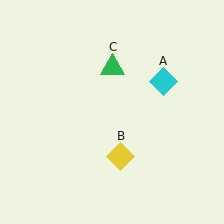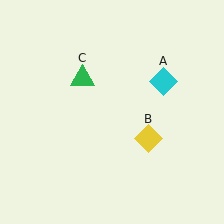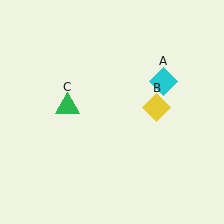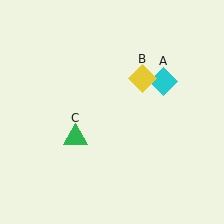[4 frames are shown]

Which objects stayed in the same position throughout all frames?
Cyan diamond (object A) remained stationary.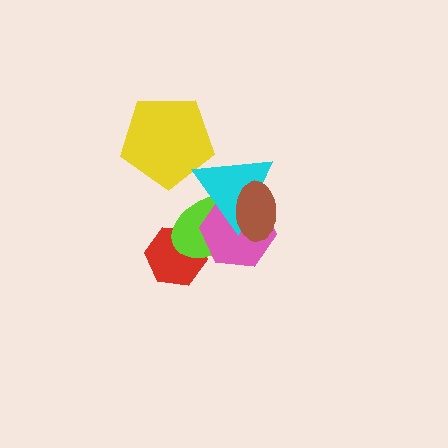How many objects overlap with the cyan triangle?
4 objects overlap with the cyan triangle.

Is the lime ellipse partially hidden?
Yes, it is partially covered by another shape.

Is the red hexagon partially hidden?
Yes, it is partially covered by another shape.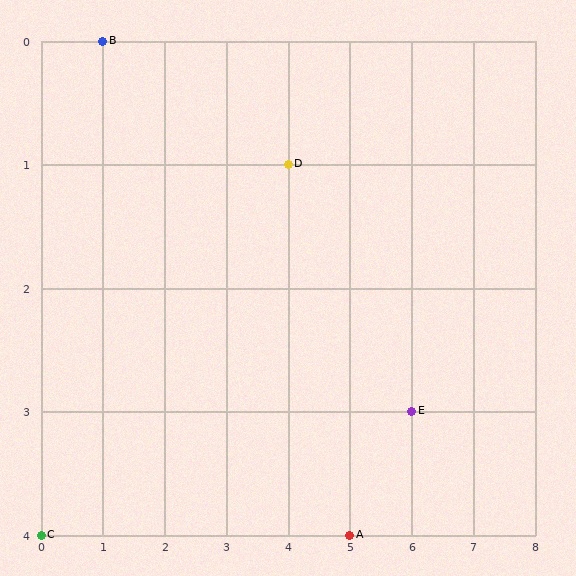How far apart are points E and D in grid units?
Points E and D are 2 columns and 2 rows apart (about 2.8 grid units diagonally).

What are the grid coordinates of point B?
Point B is at grid coordinates (1, 0).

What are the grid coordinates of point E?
Point E is at grid coordinates (6, 3).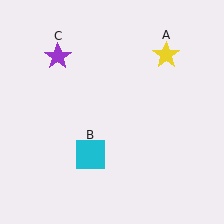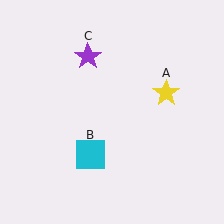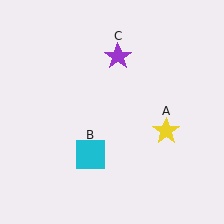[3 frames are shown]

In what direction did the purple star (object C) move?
The purple star (object C) moved right.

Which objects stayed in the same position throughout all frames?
Cyan square (object B) remained stationary.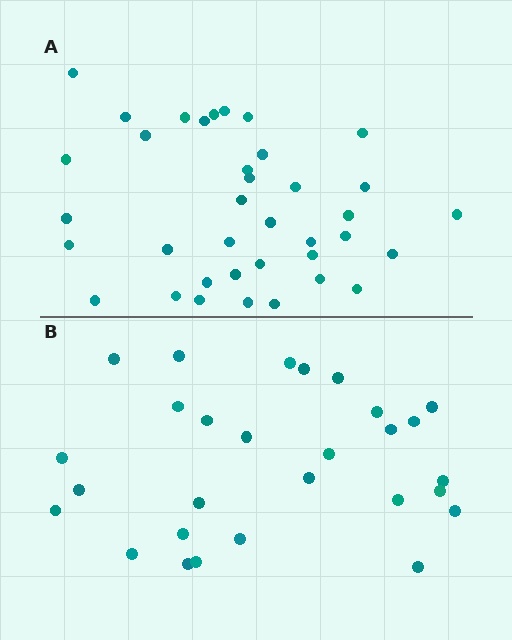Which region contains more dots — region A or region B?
Region A (the top region) has more dots.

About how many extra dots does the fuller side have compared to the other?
Region A has roughly 8 or so more dots than region B.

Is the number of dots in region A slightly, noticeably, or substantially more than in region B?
Region A has noticeably more, but not dramatically so. The ratio is roughly 1.3 to 1.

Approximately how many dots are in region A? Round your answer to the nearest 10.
About 40 dots. (The exact count is 37, which rounds to 40.)